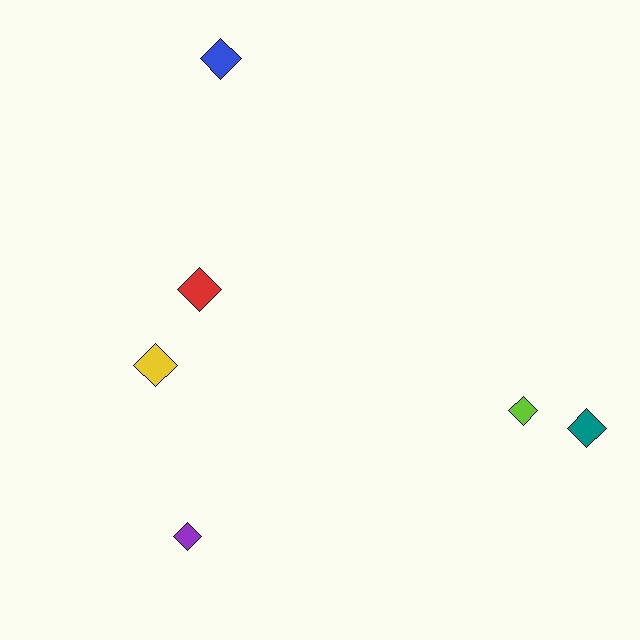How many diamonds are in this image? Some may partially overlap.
There are 6 diamonds.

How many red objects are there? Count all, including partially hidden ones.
There is 1 red object.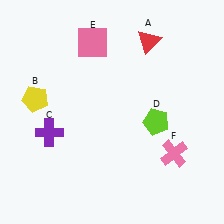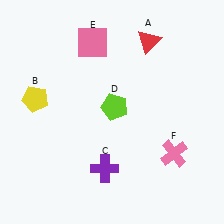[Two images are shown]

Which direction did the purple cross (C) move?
The purple cross (C) moved right.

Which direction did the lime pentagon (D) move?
The lime pentagon (D) moved left.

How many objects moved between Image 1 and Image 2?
2 objects moved between the two images.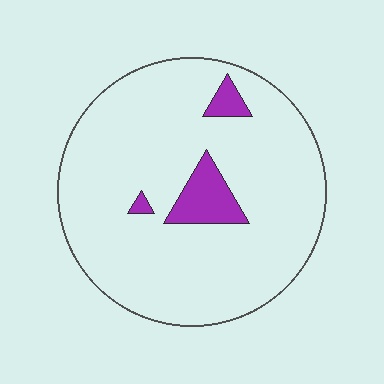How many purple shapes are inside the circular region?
3.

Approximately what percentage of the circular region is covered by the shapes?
Approximately 10%.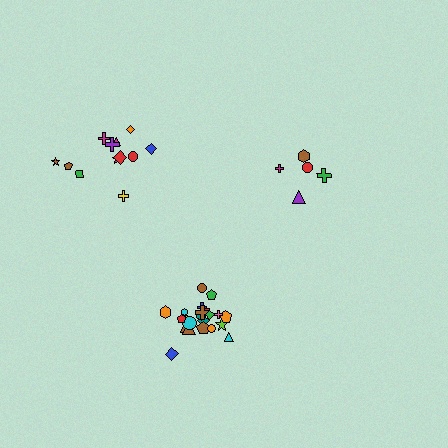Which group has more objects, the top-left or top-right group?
The top-left group.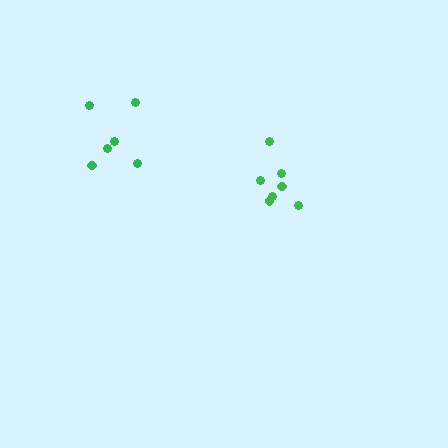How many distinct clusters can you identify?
There are 2 distinct clusters.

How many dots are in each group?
Group 1: 7 dots, Group 2: 6 dots (13 total).